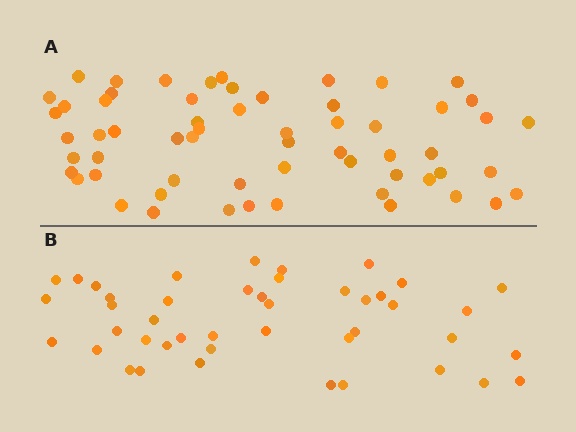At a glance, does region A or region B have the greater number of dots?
Region A (the top region) has more dots.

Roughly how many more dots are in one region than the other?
Region A has approximately 15 more dots than region B.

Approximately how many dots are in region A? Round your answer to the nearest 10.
About 60 dots.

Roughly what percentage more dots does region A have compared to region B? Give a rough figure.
About 35% more.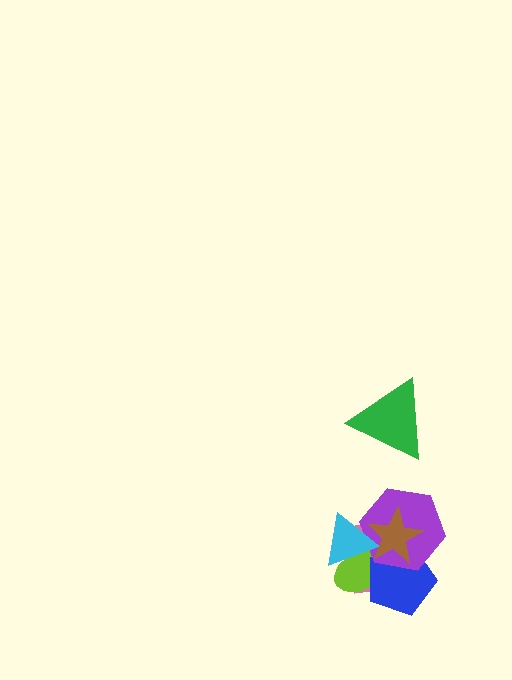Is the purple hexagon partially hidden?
Yes, it is partially covered by another shape.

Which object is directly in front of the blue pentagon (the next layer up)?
The purple hexagon is directly in front of the blue pentagon.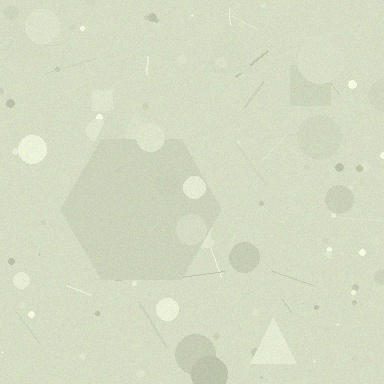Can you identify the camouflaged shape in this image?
The camouflaged shape is a hexagon.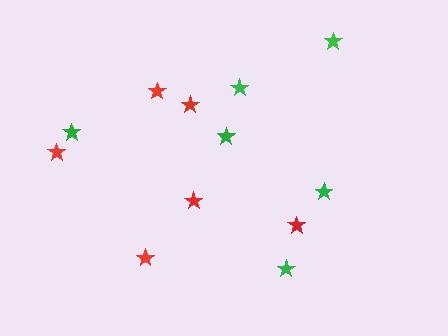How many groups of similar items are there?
There are 2 groups: one group of red stars (6) and one group of green stars (6).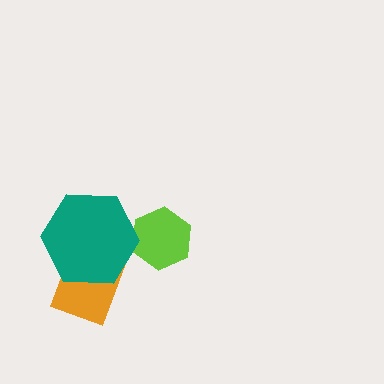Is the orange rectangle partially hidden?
Yes, it is partially covered by another shape.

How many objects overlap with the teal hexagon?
2 objects overlap with the teal hexagon.